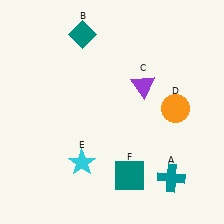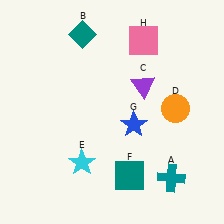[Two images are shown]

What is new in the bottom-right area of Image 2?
A blue star (G) was added in the bottom-right area of Image 2.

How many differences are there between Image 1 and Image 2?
There are 2 differences between the two images.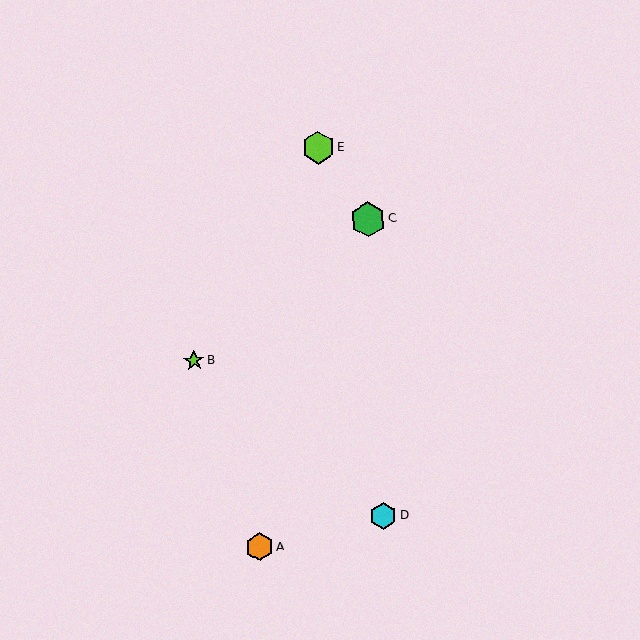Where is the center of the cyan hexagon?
The center of the cyan hexagon is at (383, 516).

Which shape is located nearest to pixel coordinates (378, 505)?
The cyan hexagon (labeled D) at (383, 516) is nearest to that location.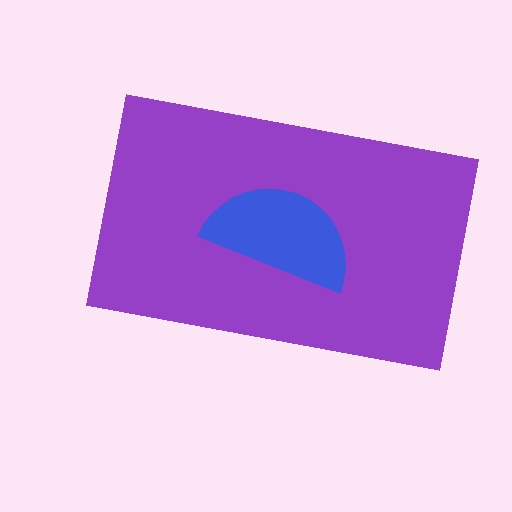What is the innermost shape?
The blue semicircle.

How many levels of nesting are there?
2.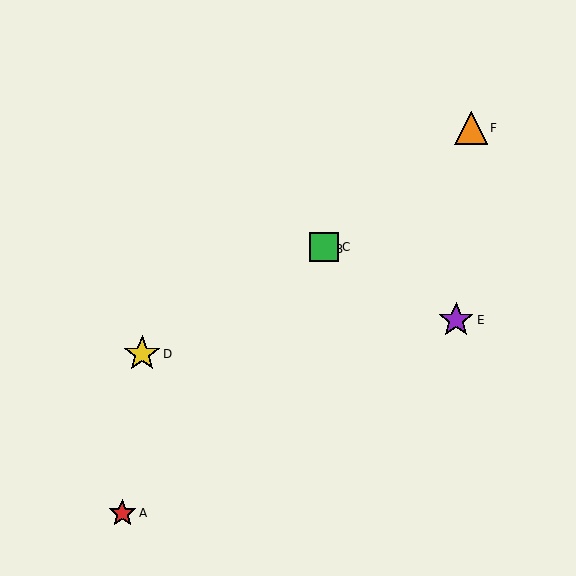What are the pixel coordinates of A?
Object A is at (122, 513).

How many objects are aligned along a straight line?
3 objects (B, C, F) are aligned along a straight line.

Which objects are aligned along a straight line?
Objects B, C, F are aligned along a straight line.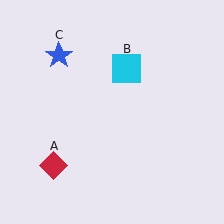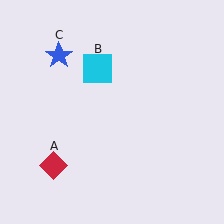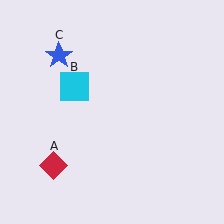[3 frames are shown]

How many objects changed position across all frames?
1 object changed position: cyan square (object B).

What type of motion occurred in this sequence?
The cyan square (object B) rotated counterclockwise around the center of the scene.